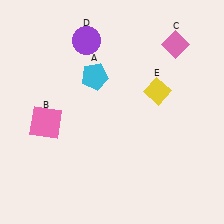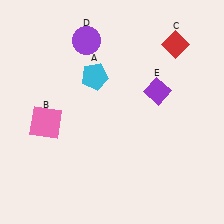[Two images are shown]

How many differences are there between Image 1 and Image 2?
There are 2 differences between the two images.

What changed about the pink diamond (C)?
In Image 1, C is pink. In Image 2, it changed to red.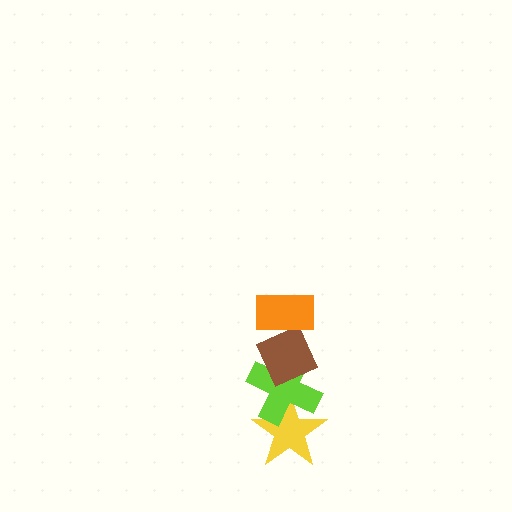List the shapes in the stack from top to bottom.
From top to bottom: the orange rectangle, the brown diamond, the lime cross, the yellow star.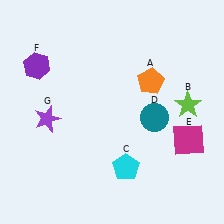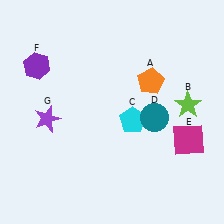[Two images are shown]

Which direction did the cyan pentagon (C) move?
The cyan pentagon (C) moved up.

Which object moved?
The cyan pentagon (C) moved up.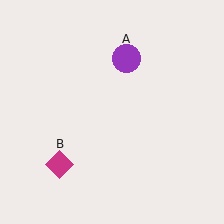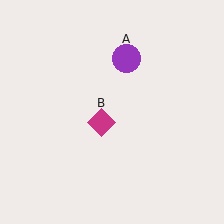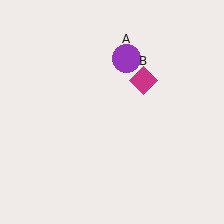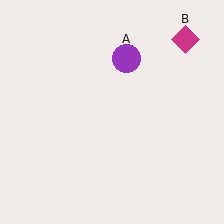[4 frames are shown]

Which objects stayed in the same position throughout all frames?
Purple circle (object A) remained stationary.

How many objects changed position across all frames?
1 object changed position: magenta diamond (object B).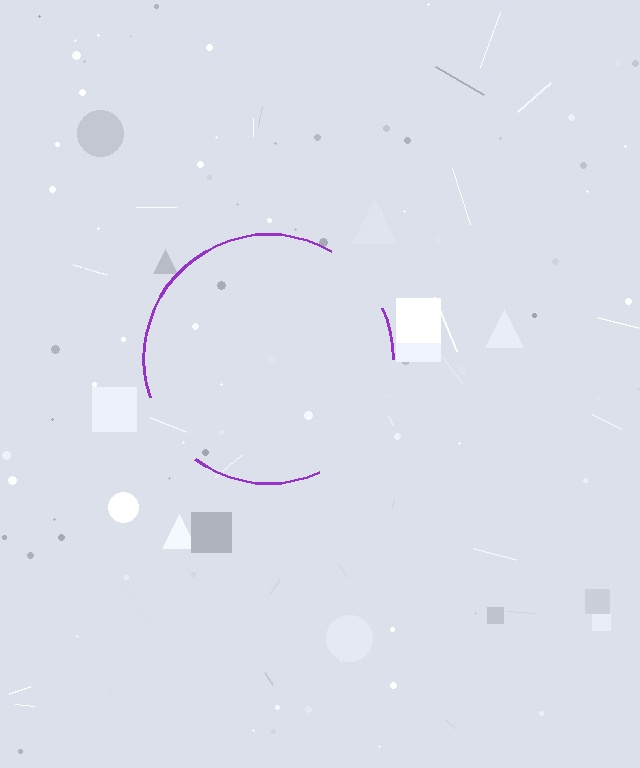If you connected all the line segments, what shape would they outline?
They would outline a circle.